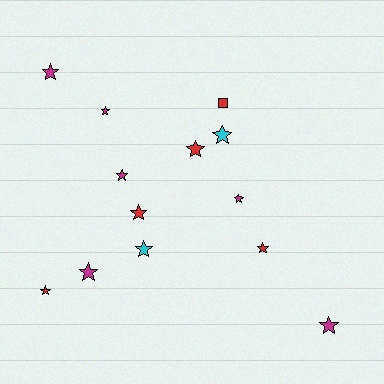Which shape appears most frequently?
Star, with 12 objects.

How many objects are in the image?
There are 13 objects.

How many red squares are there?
There is 1 red square.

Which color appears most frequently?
Magenta, with 6 objects.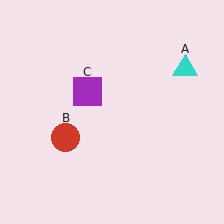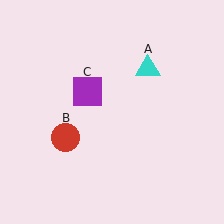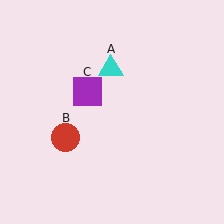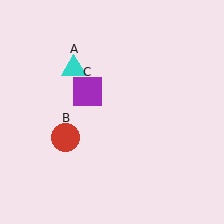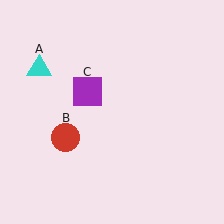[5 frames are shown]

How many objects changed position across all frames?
1 object changed position: cyan triangle (object A).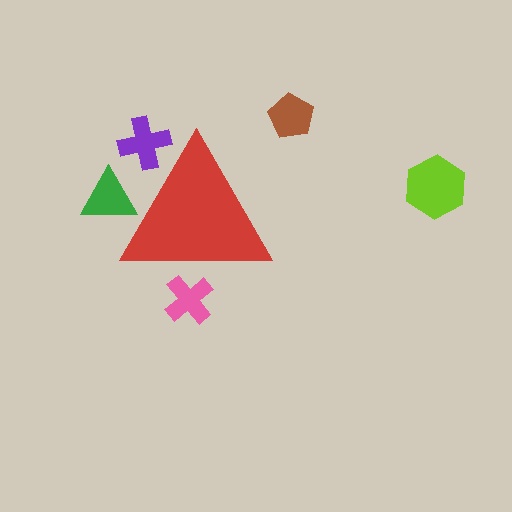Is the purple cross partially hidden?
Yes, the purple cross is partially hidden behind the red triangle.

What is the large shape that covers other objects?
A red triangle.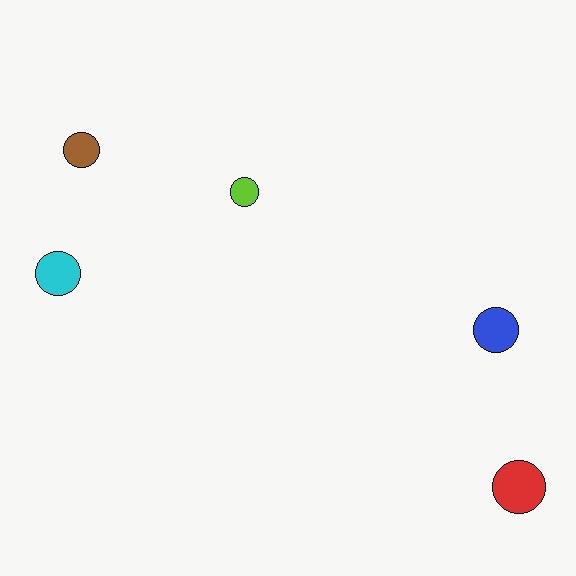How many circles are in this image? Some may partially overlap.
There are 5 circles.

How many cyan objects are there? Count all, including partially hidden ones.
There is 1 cyan object.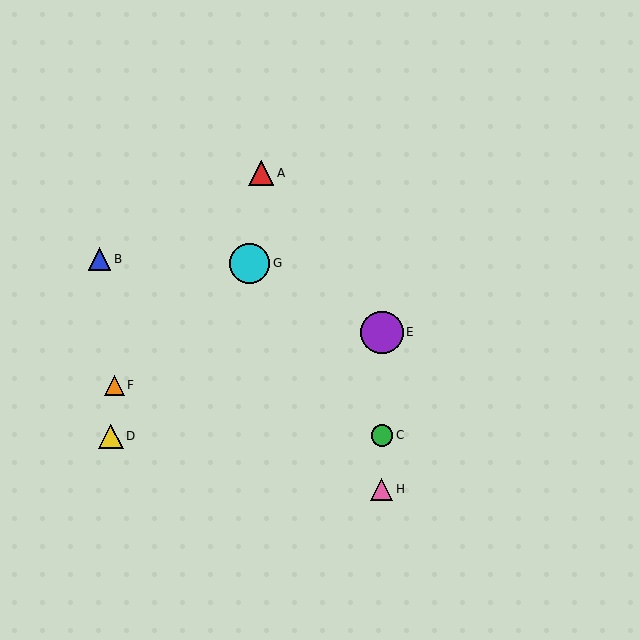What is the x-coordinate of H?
Object H is at x≈382.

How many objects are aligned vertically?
3 objects (C, E, H) are aligned vertically.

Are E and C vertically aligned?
Yes, both are at x≈382.